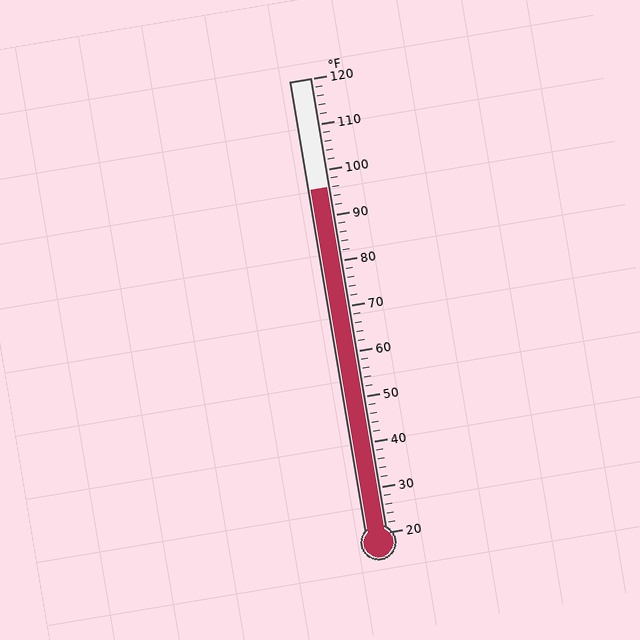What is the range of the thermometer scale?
The thermometer scale ranges from 20°F to 120°F.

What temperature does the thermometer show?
The thermometer shows approximately 96°F.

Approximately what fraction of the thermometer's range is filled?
The thermometer is filled to approximately 75% of its range.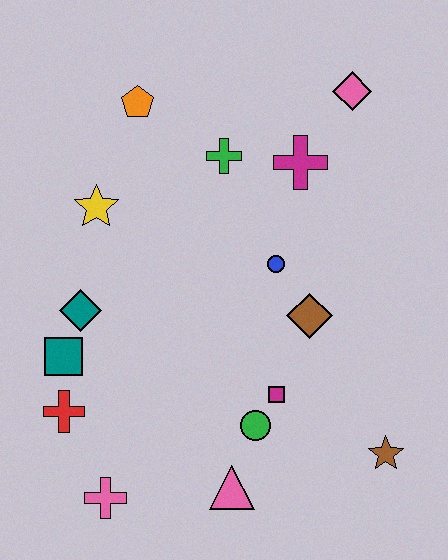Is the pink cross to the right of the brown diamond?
No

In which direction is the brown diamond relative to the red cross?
The brown diamond is to the right of the red cross.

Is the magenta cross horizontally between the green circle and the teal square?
No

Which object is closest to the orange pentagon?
The green cross is closest to the orange pentagon.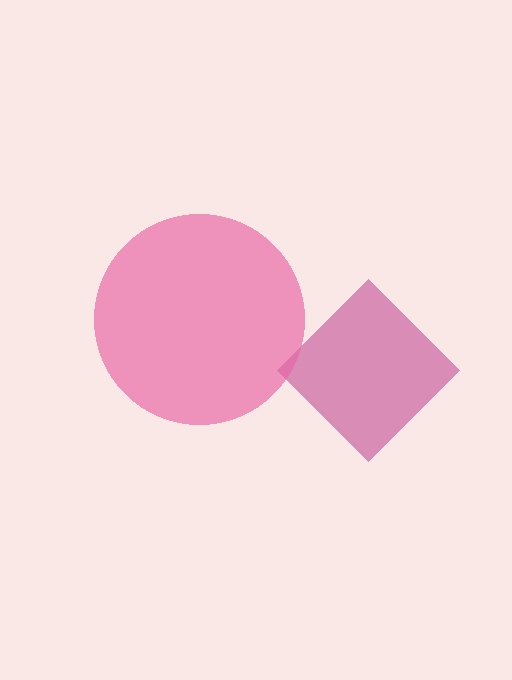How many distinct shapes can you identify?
There are 2 distinct shapes: a magenta diamond, a pink circle.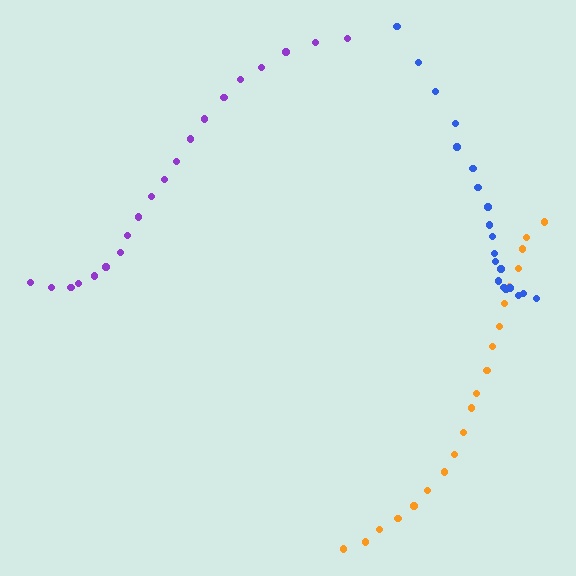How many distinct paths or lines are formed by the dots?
There are 3 distinct paths.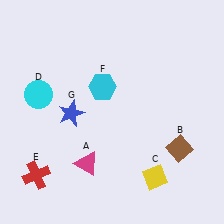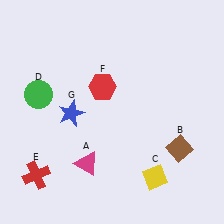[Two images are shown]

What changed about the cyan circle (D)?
In Image 1, D is cyan. In Image 2, it changed to green.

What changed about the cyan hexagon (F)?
In Image 1, F is cyan. In Image 2, it changed to red.